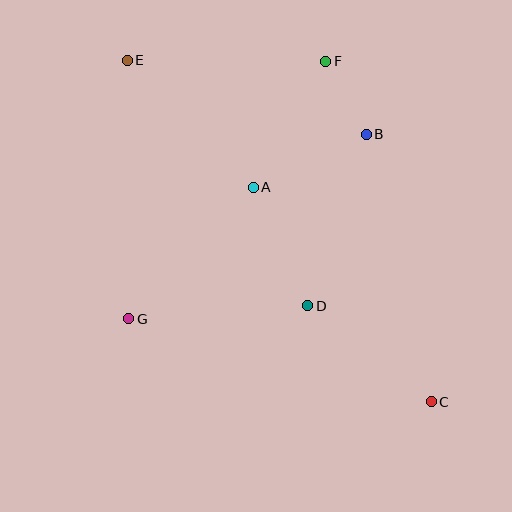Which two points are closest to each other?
Points B and F are closest to each other.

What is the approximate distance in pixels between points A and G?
The distance between A and G is approximately 181 pixels.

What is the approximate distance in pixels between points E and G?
The distance between E and G is approximately 258 pixels.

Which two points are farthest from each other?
Points C and E are farthest from each other.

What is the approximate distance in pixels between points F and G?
The distance between F and G is approximately 324 pixels.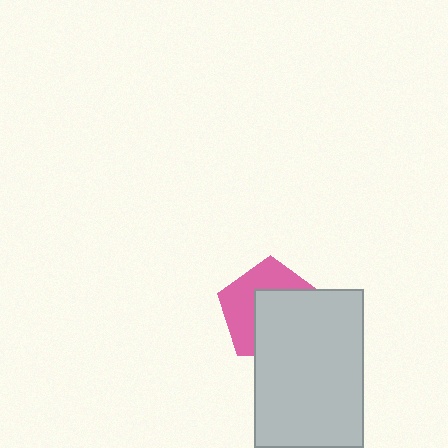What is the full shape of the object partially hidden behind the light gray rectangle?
The partially hidden object is a pink pentagon.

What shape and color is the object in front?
The object in front is a light gray rectangle.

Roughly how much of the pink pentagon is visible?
About half of it is visible (roughly 46%).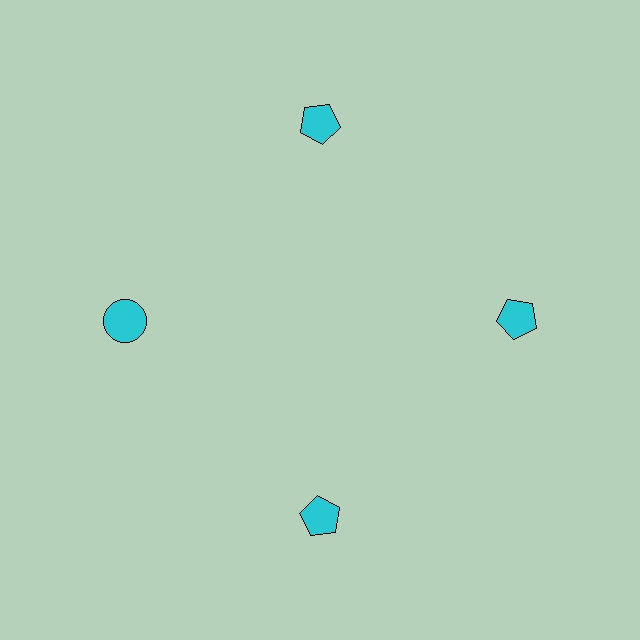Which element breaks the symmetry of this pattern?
The cyan circle at roughly the 9 o'clock position breaks the symmetry. All other shapes are cyan pentagons.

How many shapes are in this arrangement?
There are 4 shapes arranged in a ring pattern.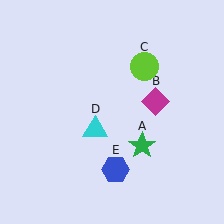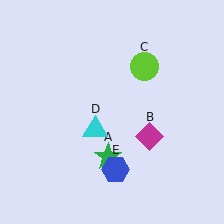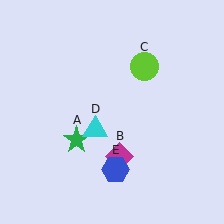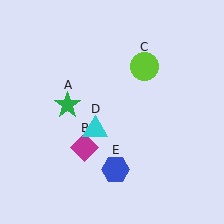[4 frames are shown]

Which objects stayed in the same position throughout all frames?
Lime circle (object C) and cyan triangle (object D) and blue hexagon (object E) remained stationary.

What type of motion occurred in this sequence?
The green star (object A), magenta diamond (object B) rotated clockwise around the center of the scene.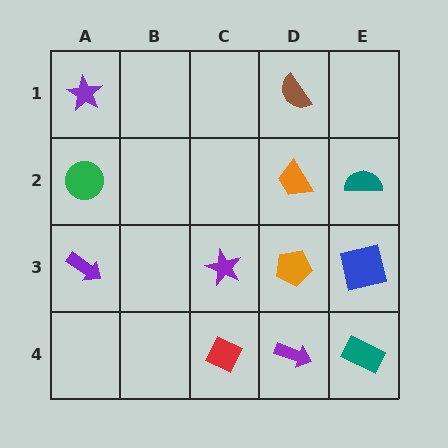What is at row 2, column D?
An orange trapezoid.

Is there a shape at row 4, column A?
No, that cell is empty.